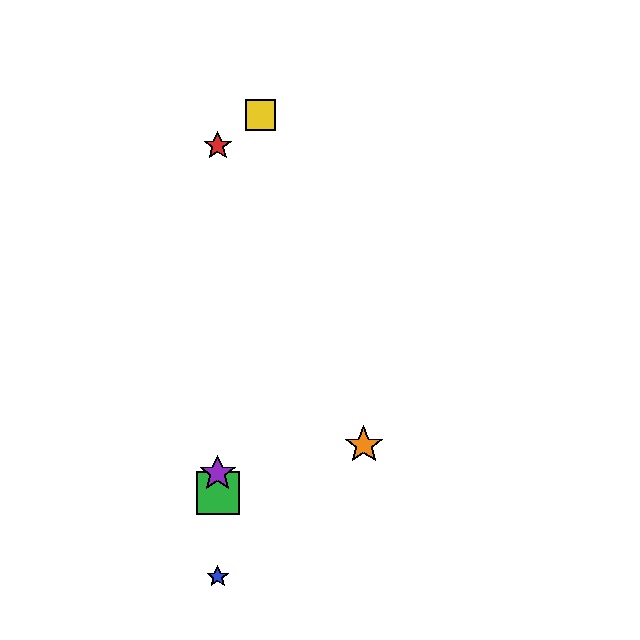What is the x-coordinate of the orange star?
The orange star is at x≈364.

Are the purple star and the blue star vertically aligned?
Yes, both are at x≈218.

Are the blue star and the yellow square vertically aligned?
No, the blue star is at x≈218 and the yellow square is at x≈261.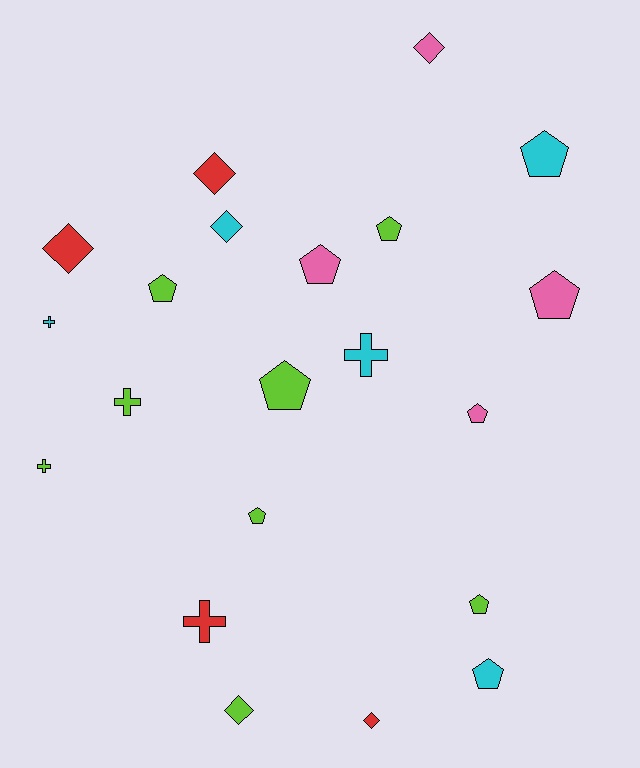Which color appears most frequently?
Lime, with 8 objects.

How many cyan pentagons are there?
There are 2 cyan pentagons.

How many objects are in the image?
There are 21 objects.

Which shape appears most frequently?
Pentagon, with 10 objects.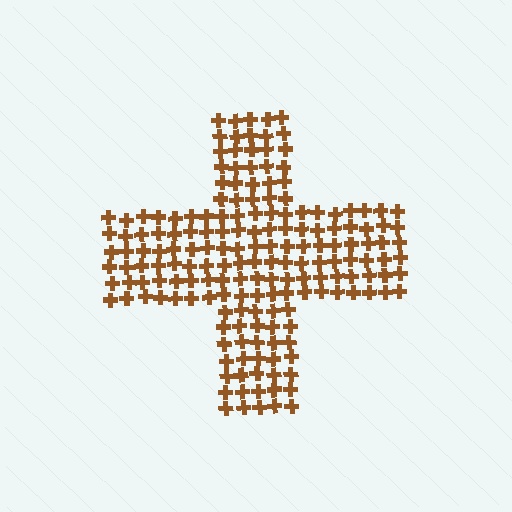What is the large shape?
The large shape is a cross.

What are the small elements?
The small elements are crosses.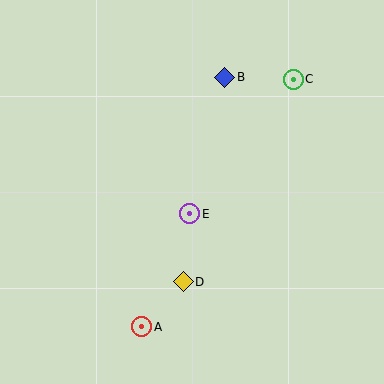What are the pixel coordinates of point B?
Point B is at (225, 77).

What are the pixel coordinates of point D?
Point D is at (183, 282).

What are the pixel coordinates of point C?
Point C is at (293, 79).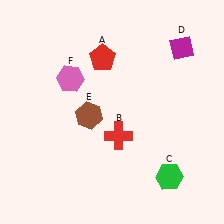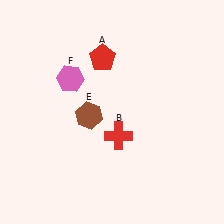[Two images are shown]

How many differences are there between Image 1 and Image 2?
There are 2 differences between the two images.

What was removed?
The green hexagon (C), the magenta diamond (D) were removed in Image 2.